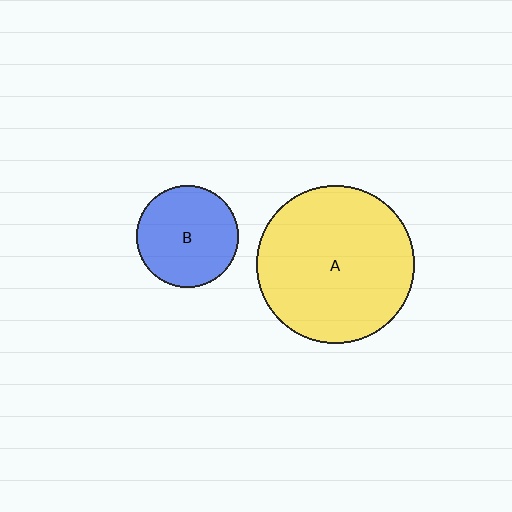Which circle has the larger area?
Circle A (yellow).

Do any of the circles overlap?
No, none of the circles overlap.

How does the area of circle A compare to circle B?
Approximately 2.4 times.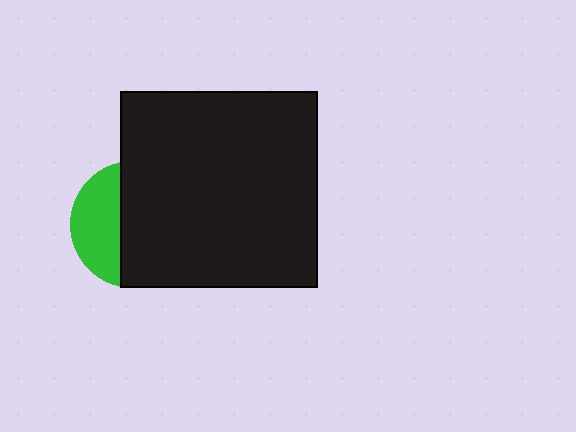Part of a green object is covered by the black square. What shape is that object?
It is a circle.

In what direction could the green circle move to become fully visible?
The green circle could move left. That would shift it out from behind the black square entirely.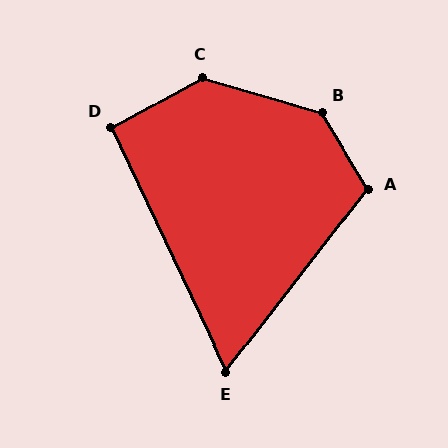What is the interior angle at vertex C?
Approximately 134 degrees (obtuse).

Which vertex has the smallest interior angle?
E, at approximately 63 degrees.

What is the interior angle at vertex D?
Approximately 94 degrees (approximately right).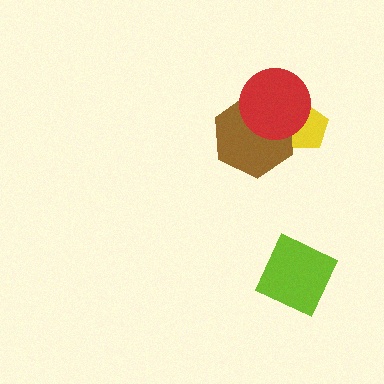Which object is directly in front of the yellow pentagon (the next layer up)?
The brown hexagon is directly in front of the yellow pentagon.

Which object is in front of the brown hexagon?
The red circle is in front of the brown hexagon.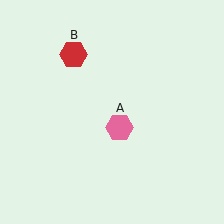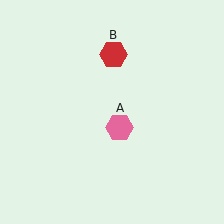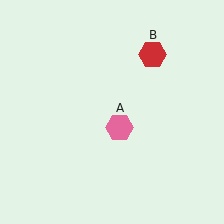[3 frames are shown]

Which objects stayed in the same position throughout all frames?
Pink hexagon (object A) remained stationary.